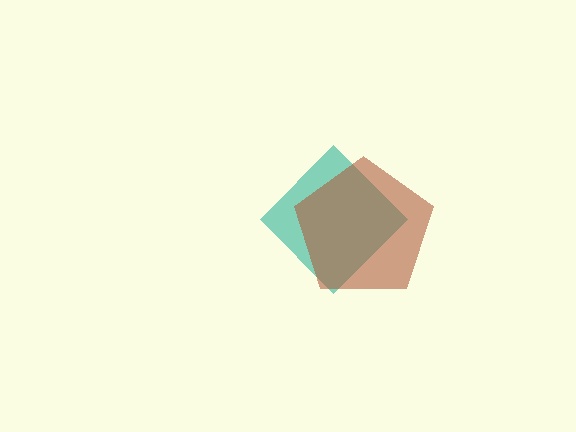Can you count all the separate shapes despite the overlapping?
Yes, there are 2 separate shapes.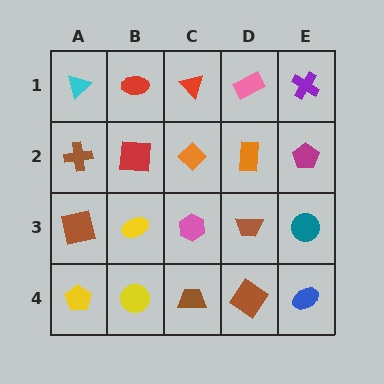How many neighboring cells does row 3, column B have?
4.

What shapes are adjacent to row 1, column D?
An orange rectangle (row 2, column D), a red triangle (row 1, column C), a purple cross (row 1, column E).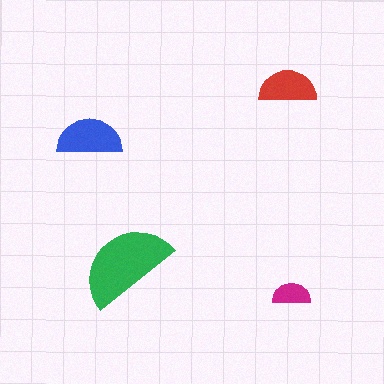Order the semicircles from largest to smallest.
the green one, the blue one, the red one, the magenta one.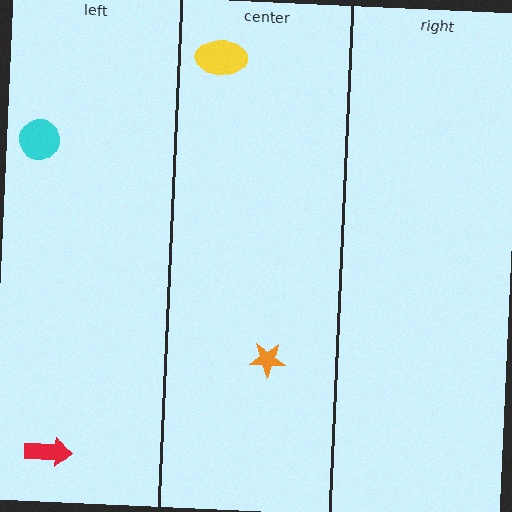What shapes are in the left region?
The red arrow, the cyan circle.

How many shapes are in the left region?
2.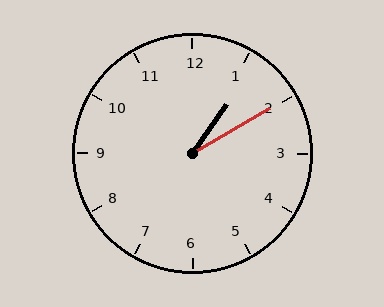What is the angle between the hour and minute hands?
Approximately 25 degrees.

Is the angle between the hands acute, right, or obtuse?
It is acute.